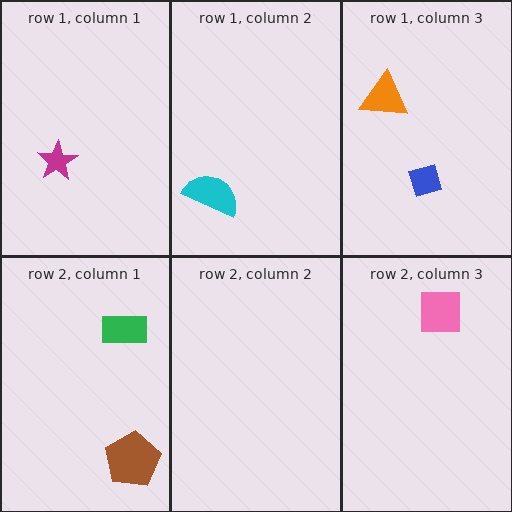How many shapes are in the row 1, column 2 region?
1.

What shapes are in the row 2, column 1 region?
The green rectangle, the brown pentagon.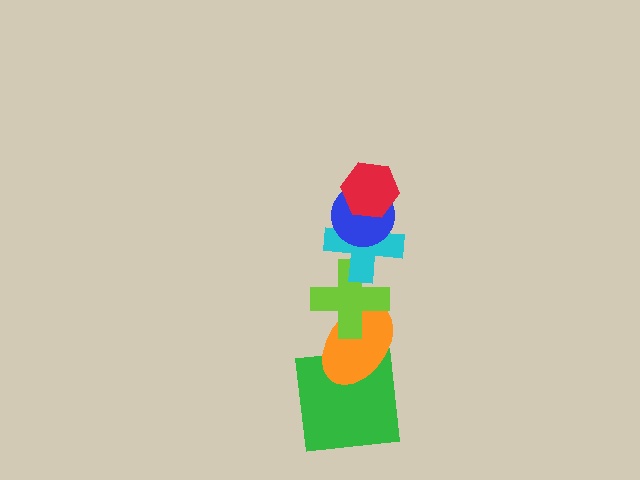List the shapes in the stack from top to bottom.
From top to bottom: the red hexagon, the blue circle, the cyan cross, the lime cross, the orange ellipse, the green square.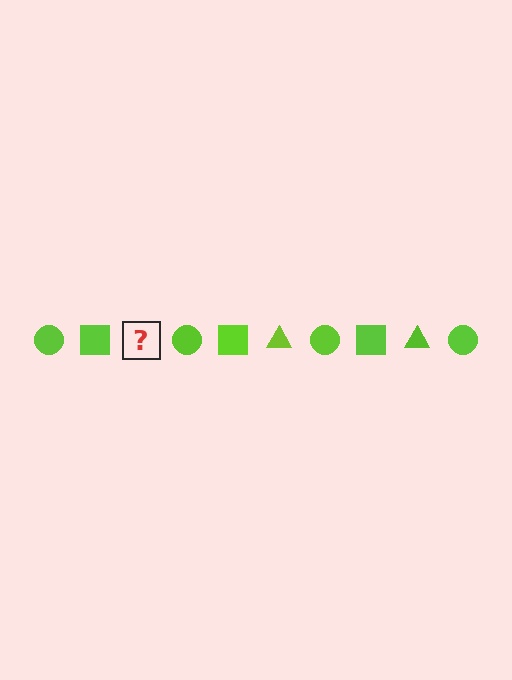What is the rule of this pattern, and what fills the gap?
The rule is that the pattern cycles through circle, square, triangle shapes in lime. The gap should be filled with a lime triangle.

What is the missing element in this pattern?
The missing element is a lime triangle.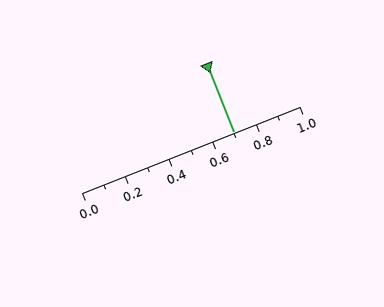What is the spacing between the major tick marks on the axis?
The major ticks are spaced 0.2 apart.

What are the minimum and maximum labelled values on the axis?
The axis runs from 0.0 to 1.0.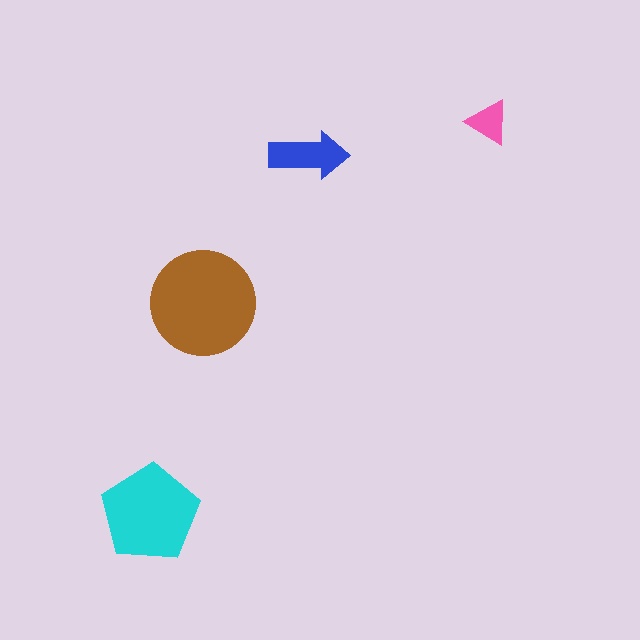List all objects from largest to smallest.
The brown circle, the cyan pentagon, the blue arrow, the pink triangle.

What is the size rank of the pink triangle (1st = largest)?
4th.